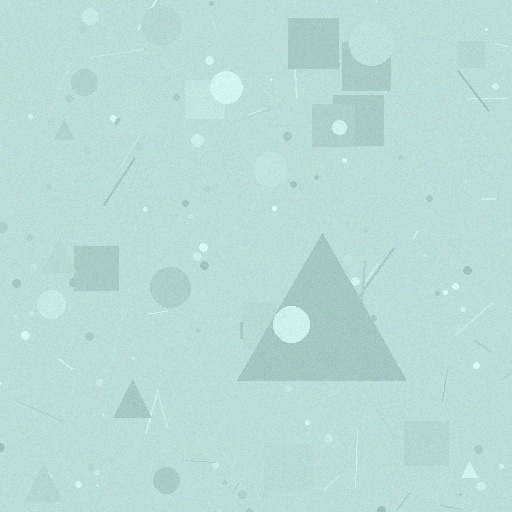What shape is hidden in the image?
A triangle is hidden in the image.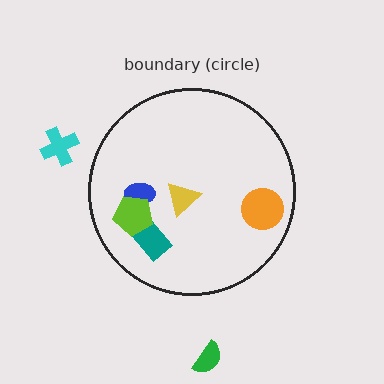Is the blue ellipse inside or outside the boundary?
Inside.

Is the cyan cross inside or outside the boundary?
Outside.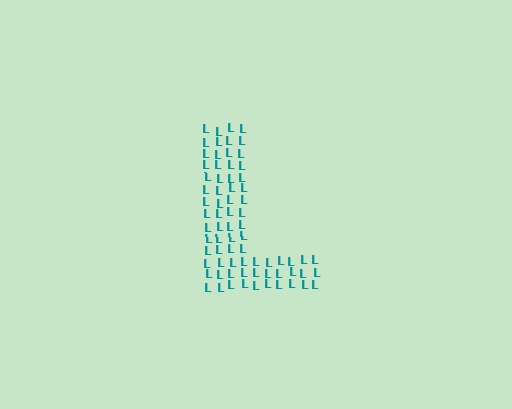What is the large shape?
The large shape is the letter L.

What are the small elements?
The small elements are letter L's.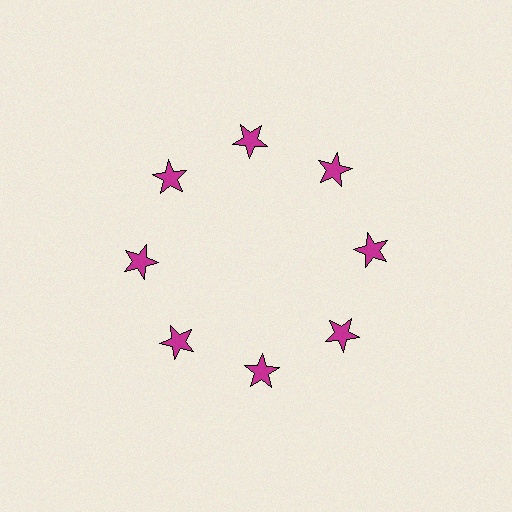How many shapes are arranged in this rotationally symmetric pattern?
There are 8 shapes, arranged in 8 groups of 1.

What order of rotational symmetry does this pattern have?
This pattern has 8-fold rotational symmetry.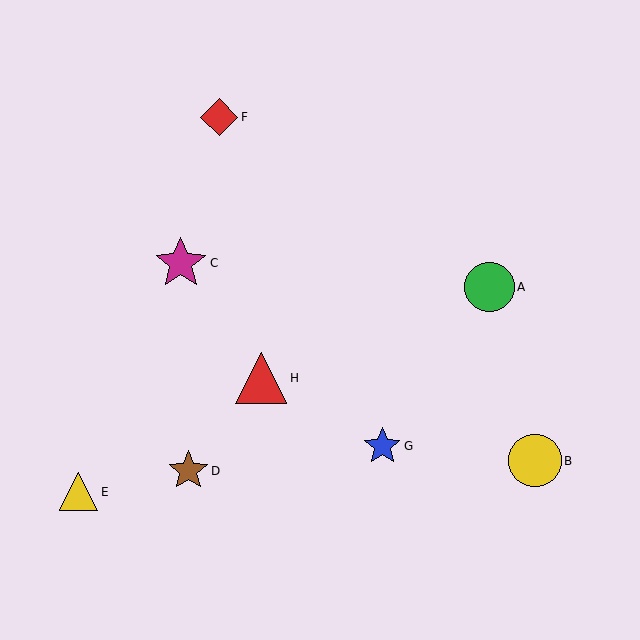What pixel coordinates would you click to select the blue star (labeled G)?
Click at (382, 446) to select the blue star G.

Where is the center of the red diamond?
The center of the red diamond is at (219, 117).